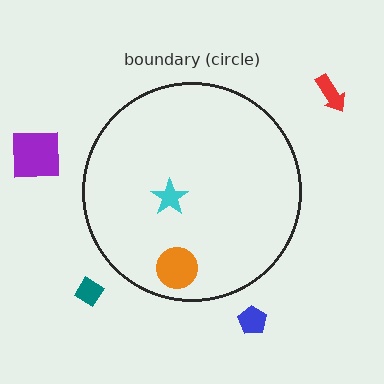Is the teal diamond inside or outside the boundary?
Outside.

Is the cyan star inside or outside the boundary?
Inside.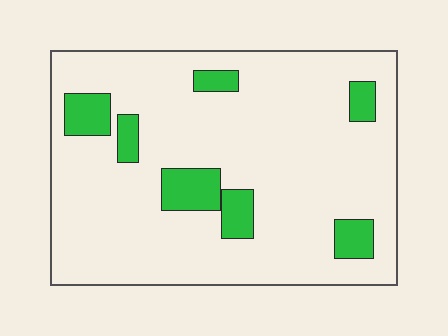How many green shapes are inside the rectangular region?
7.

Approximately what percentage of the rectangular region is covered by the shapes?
Approximately 15%.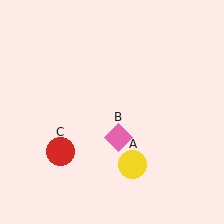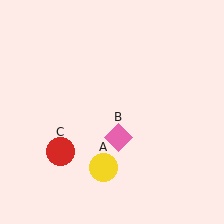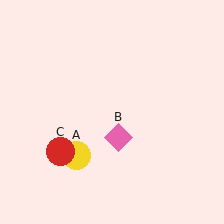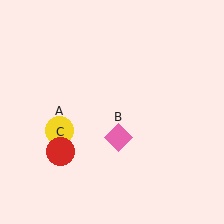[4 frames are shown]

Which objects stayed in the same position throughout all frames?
Pink diamond (object B) and red circle (object C) remained stationary.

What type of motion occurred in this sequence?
The yellow circle (object A) rotated clockwise around the center of the scene.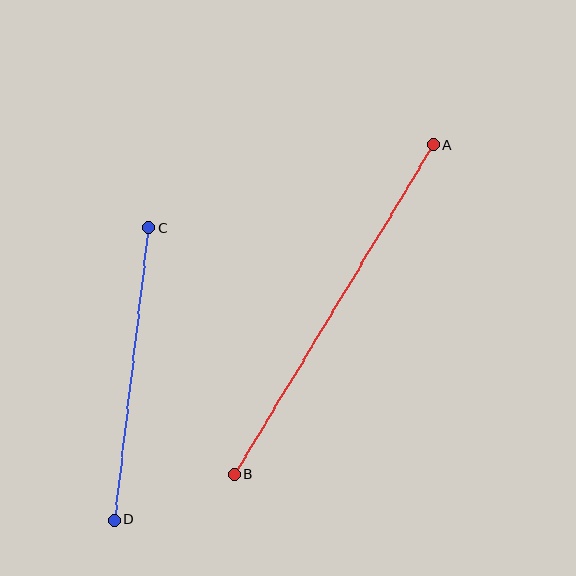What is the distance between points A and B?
The distance is approximately 385 pixels.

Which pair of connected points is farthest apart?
Points A and B are farthest apart.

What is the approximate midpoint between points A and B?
The midpoint is at approximately (334, 310) pixels.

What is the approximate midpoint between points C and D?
The midpoint is at approximately (131, 374) pixels.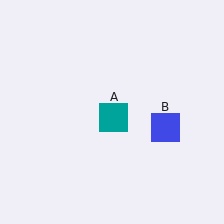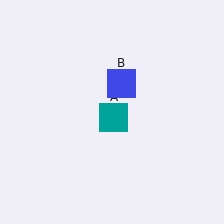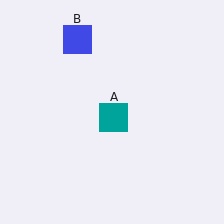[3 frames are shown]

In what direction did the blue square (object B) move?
The blue square (object B) moved up and to the left.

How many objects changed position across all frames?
1 object changed position: blue square (object B).